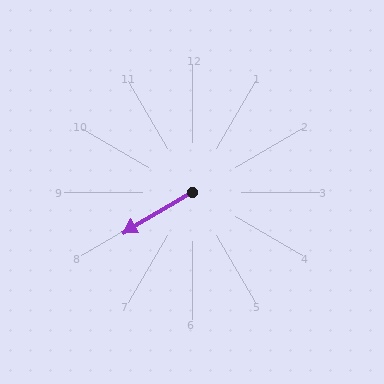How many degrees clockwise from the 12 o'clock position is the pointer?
Approximately 239 degrees.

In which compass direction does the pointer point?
Southwest.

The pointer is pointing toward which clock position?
Roughly 8 o'clock.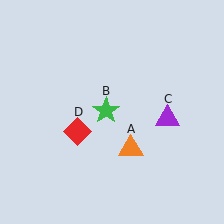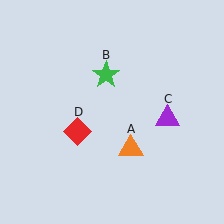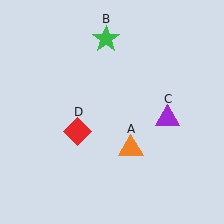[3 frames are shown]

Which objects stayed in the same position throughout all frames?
Orange triangle (object A) and purple triangle (object C) and red diamond (object D) remained stationary.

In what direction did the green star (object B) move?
The green star (object B) moved up.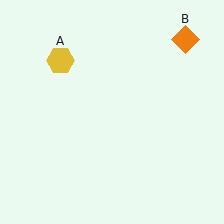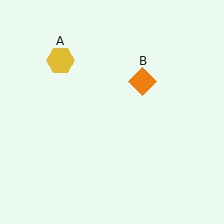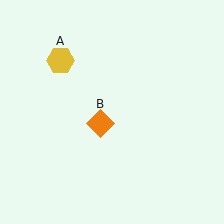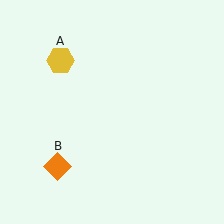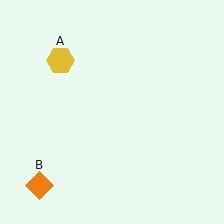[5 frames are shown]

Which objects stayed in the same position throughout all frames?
Yellow hexagon (object A) remained stationary.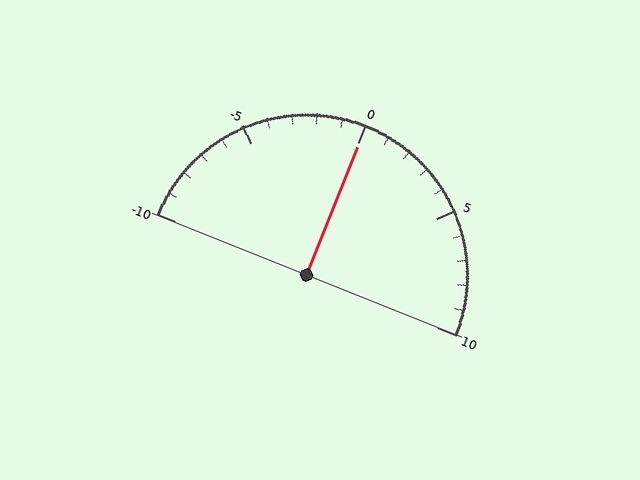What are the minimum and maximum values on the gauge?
The gauge ranges from -10 to 10.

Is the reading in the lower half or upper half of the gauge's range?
The reading is in the upper half of the range (-10 to 10).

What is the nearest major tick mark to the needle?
The nearest major tick mark is 0.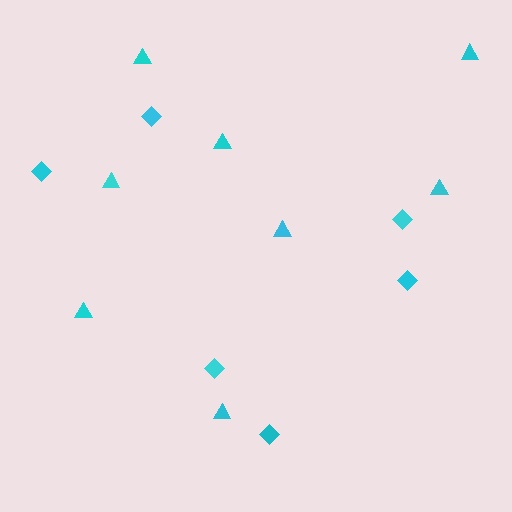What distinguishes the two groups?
There are 2 groups: one group of triangles (8) and one group of diamonds (6).